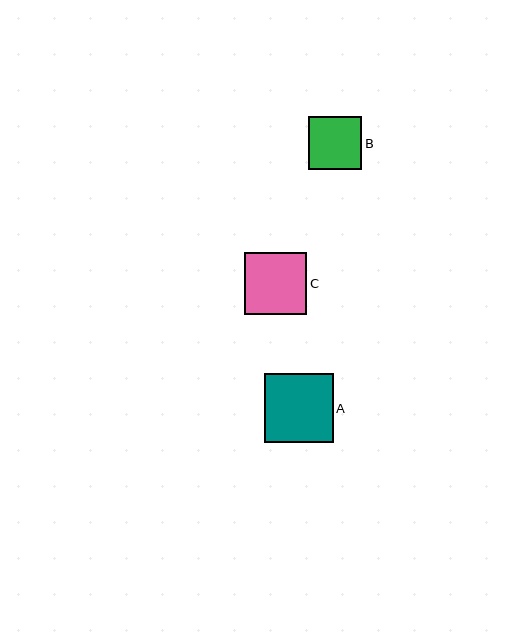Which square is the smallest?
Square B is the smallest with a size of approximately 53 pixels.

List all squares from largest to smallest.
From largest to smallest: A, C, B.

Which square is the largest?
Square A is the largest with a size of approximately 69 pixels.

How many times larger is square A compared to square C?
Square A is approximately 1.1 times the size of square C.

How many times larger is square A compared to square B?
Square A is approximately 1.3 times the size of square B.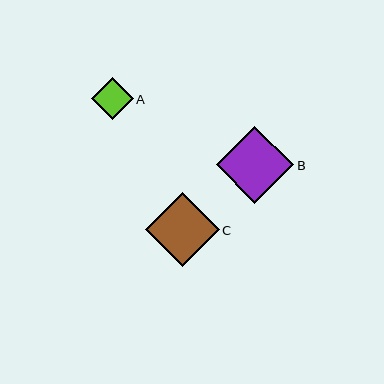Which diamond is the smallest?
Diamond A is the smallest with a size of approximately 41 pixels.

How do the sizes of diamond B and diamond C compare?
Diamond B and diamond C are approximately the same size.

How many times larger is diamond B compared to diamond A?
Diamond B is approximately 1.9 times the size of diamond A.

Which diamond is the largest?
Diamond B is the largest with a size of approximately 77 pixels.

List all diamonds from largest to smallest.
From largest to smallest: B, C, A.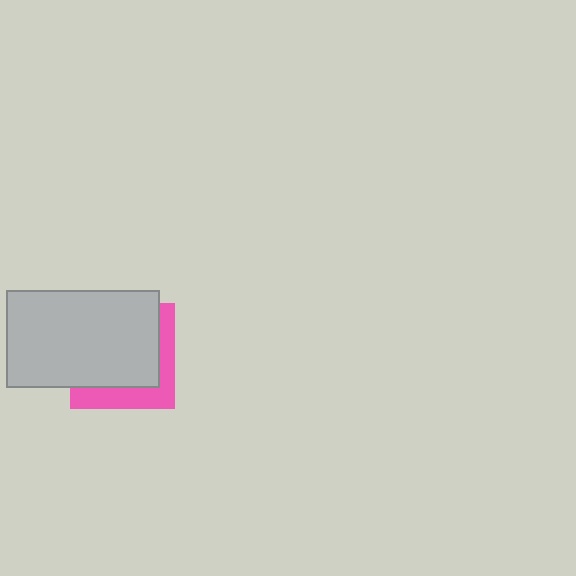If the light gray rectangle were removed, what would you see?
You would see the complete pink square.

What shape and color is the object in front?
The object in front is a light gray rectangle.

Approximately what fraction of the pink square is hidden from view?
Roughly 67% of the pink square is hidden behind the light gray rectangle.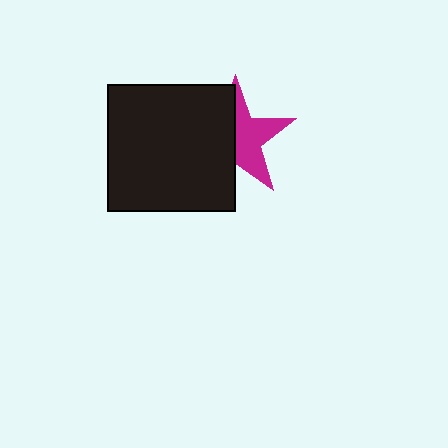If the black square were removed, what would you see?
You would see the complete magenta star.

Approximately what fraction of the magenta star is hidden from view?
Roughly 49% of the magenta star is hidden behind the black square.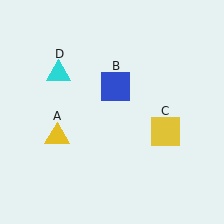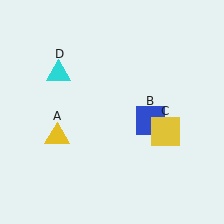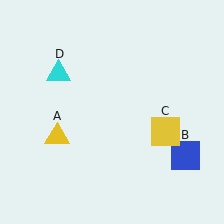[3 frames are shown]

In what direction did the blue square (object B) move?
The blue square (object B) moved down and to the right.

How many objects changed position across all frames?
1 object changed position: blue square (object B).